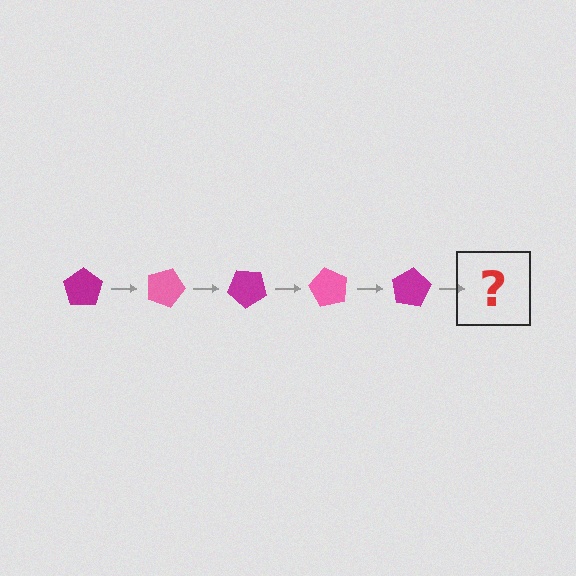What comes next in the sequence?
The next element should be a pink pentagon, rotated 100 degrees from the start.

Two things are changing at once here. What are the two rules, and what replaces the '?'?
The two rules are that it rotates 20 degrees each step and the color cycles through magenta and pink. The '?' should be a pink pentagon, rotated 100 degrees from the start.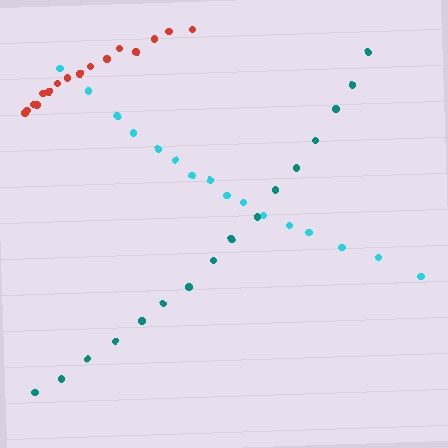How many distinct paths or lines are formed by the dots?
There are 3 distinct paths.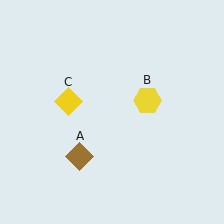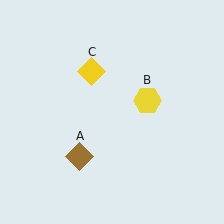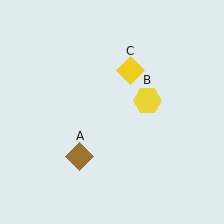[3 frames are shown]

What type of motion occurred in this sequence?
The yellow diamond (object C) rotated clockwise around the center of the scene.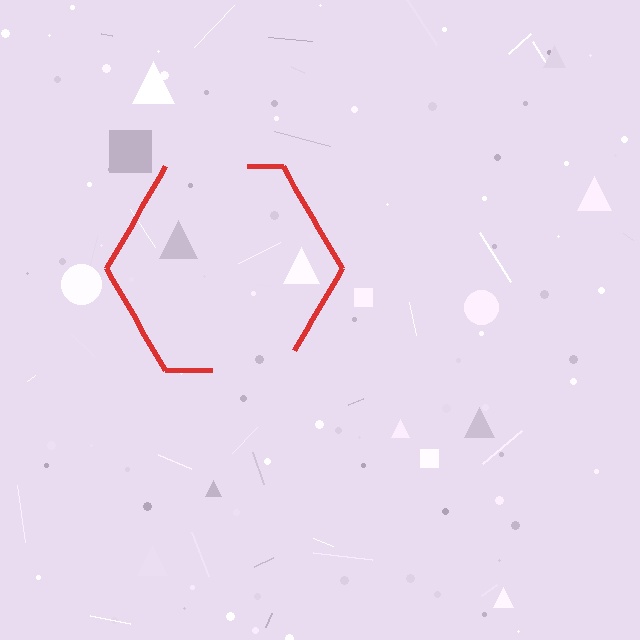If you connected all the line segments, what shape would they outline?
They would outline a hexagon.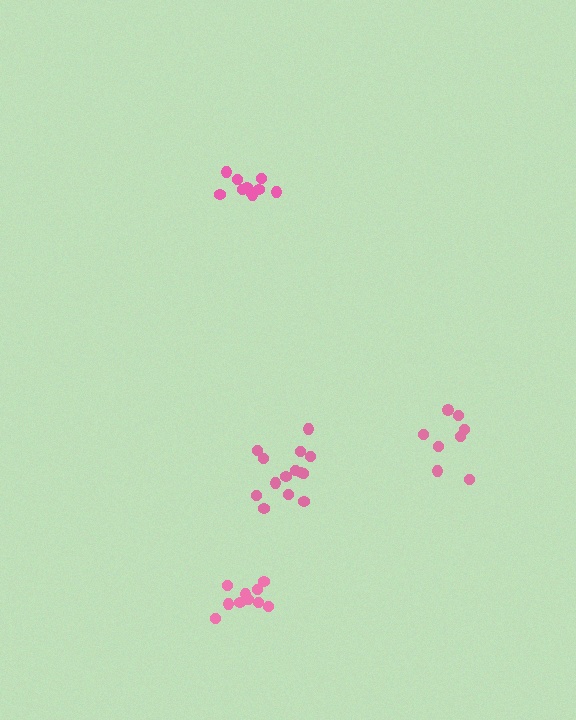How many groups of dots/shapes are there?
There are 4 groups.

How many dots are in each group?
Group 1: 10 dots, Group 2: 10 dots, Group 3: 8 dots, Group 4: 14 dots (42 total).